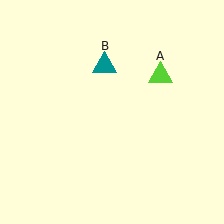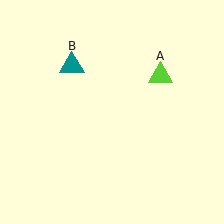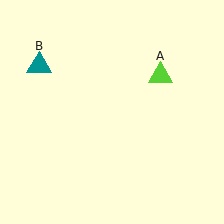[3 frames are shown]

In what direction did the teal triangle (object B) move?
The teal triangle (object B) moved left.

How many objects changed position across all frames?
1 object changed position: teal triangle (object B).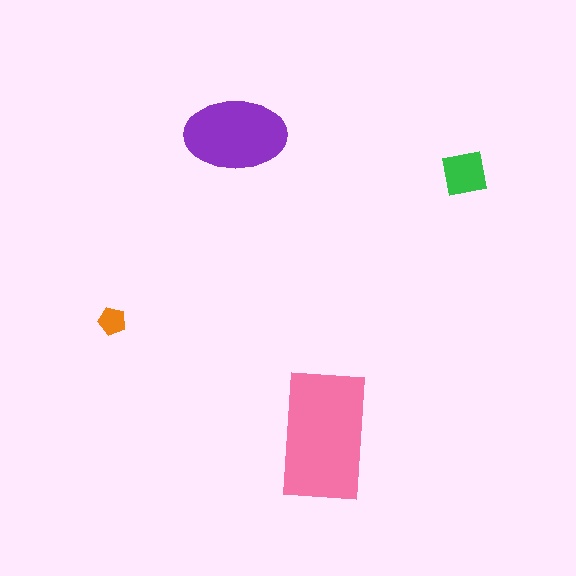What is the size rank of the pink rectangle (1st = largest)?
1st.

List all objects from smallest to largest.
The orange pentagon, the green square, the purple ellipse, the pink rectangle.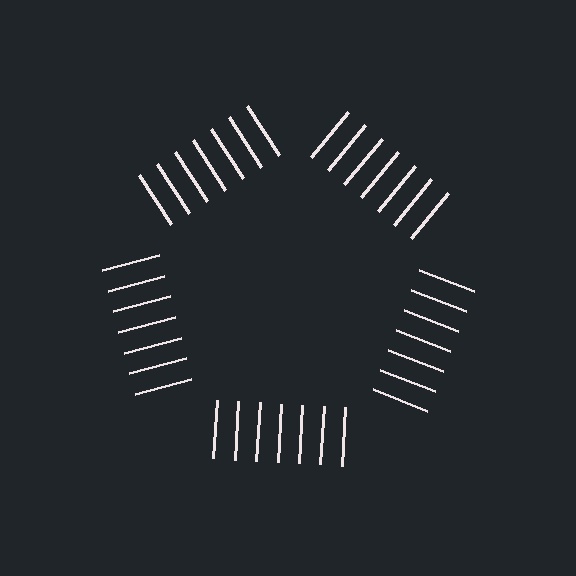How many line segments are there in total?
35 — 7 along each of the 5 edges.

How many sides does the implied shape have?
5 sides — the line-ends trace a pentagon.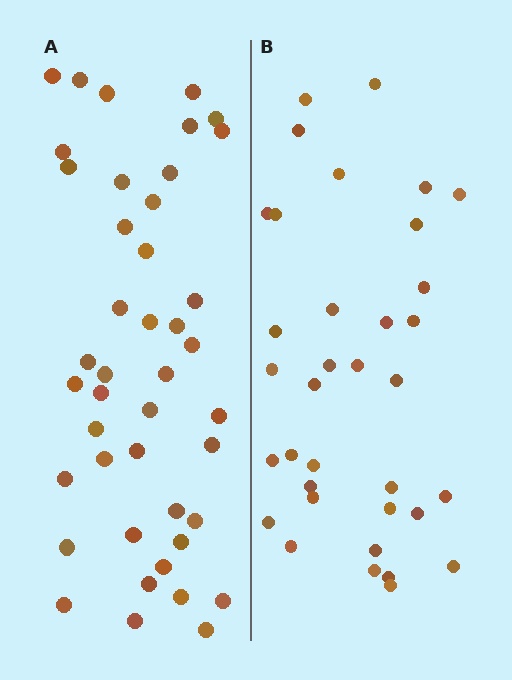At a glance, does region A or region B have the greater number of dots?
Region A (the left region) has more dots.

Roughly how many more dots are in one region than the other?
Region A has roughly 8 or so more dots than region B.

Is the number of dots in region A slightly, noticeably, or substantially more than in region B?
Region A has only slightly more — the two regions are fairly close. The ratio is roughly 1.2 to 1.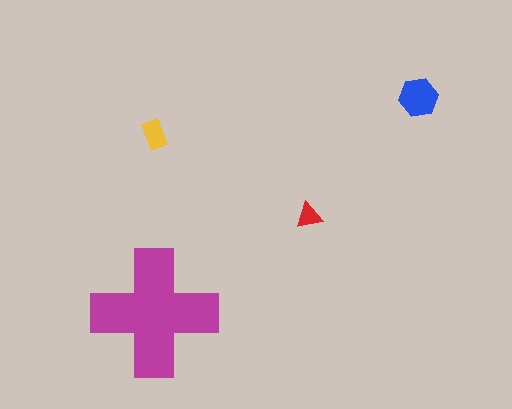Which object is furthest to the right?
The blue hexagon is rightmost.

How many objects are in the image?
There are 4 objects in the image.